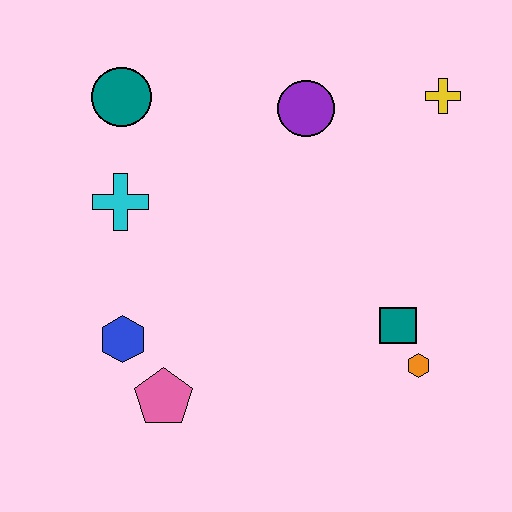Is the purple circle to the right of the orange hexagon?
No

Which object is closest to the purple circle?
The yellow cross is closest to the purple circle.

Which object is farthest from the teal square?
The teal circle is farthest from the teal square.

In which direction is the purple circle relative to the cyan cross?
The purple circle is to the right of the cyan cross.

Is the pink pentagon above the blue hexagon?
No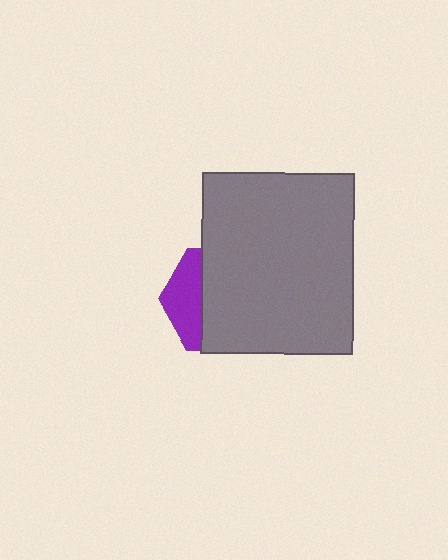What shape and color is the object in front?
The object in front is a gray rectangle.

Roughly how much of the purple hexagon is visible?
A small part of it is visible (roughly 32%).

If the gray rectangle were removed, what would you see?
You would see the complete purple hexagon.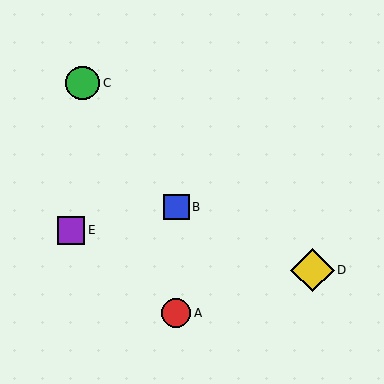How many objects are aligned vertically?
2 objects (A, B) are aligned vertically.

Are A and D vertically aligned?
No, A is at x≈176 and D is at x≈312.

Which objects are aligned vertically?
Objects A, B are aligned vertically.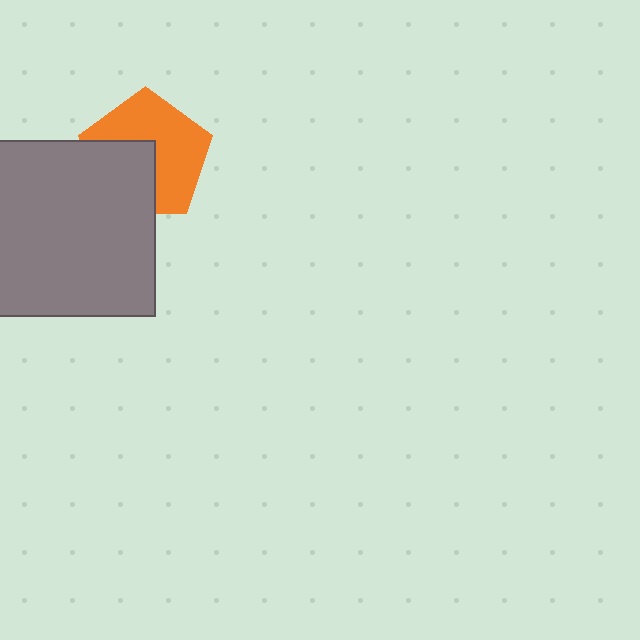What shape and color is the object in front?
The object in front is a gray square.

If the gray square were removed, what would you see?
You would see the complete orange pentagon.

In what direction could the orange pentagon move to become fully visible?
The orange pentagon could move toward the upper-right. That would shift it out from behind the gray square entirely.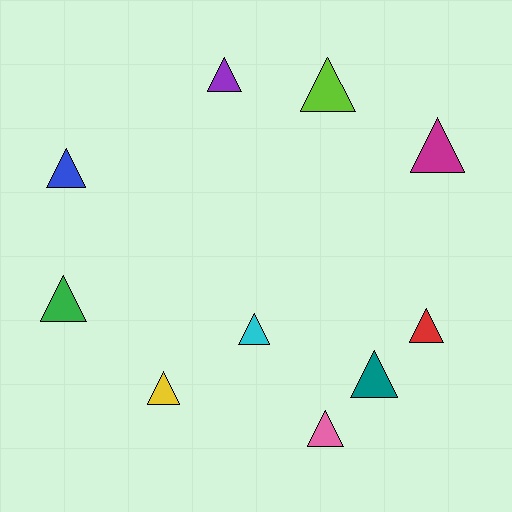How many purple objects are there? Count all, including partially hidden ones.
There is 1 purple object.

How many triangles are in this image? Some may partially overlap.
There are 10 triangles.